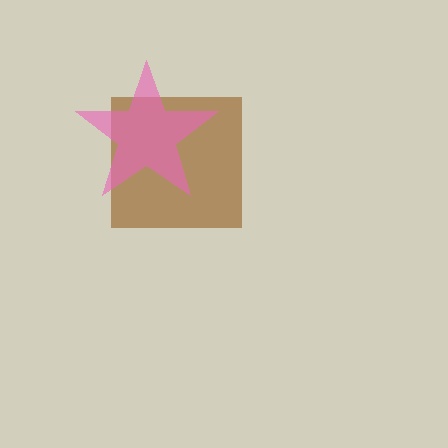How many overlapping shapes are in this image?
There are 2 overlapping shapes in the image.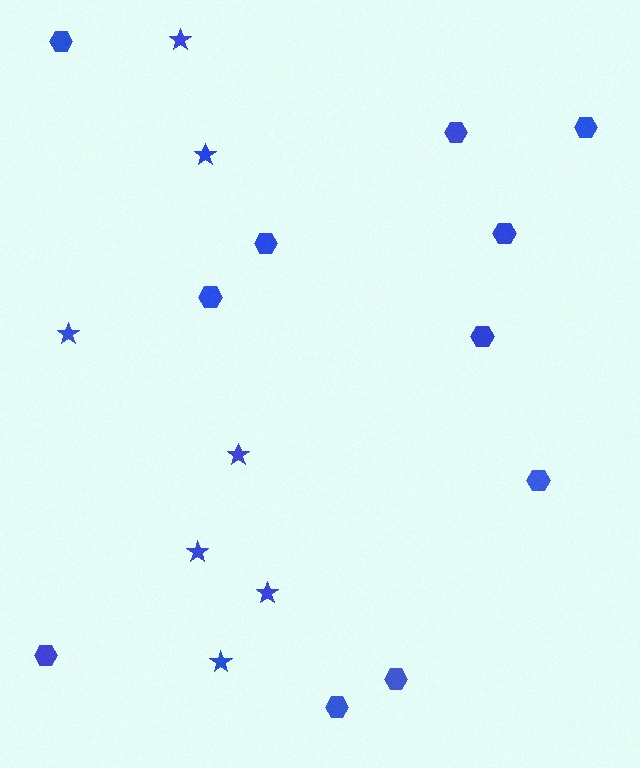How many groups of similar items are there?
There are 2 groups: one group of stars (7) and one group of hexagons (11).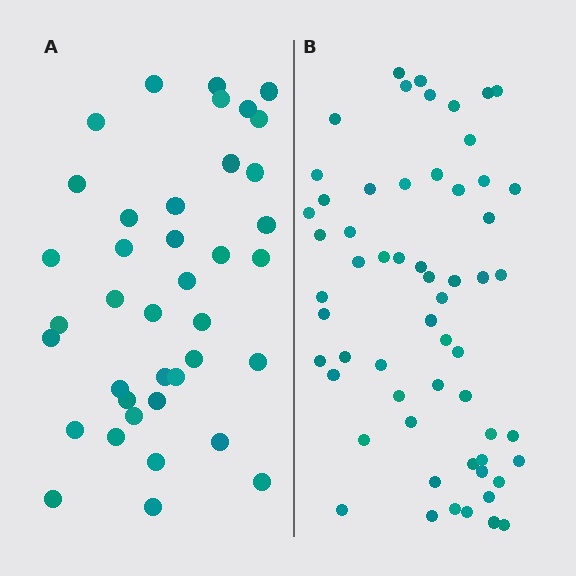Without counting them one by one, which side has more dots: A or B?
Region B (the right region) has more dots.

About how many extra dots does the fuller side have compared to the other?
Region B has approximately 20 more dots than region A.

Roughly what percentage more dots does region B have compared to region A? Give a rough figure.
About 50% more.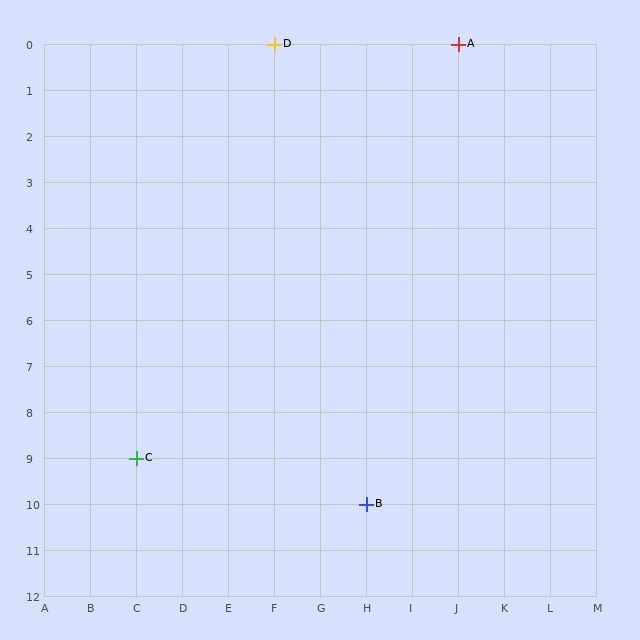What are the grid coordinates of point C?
Point C is at grid coordinates (C, 9).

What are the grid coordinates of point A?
Point A is at grid coordinates (J, 0).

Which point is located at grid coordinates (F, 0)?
Point D is at (F, 0).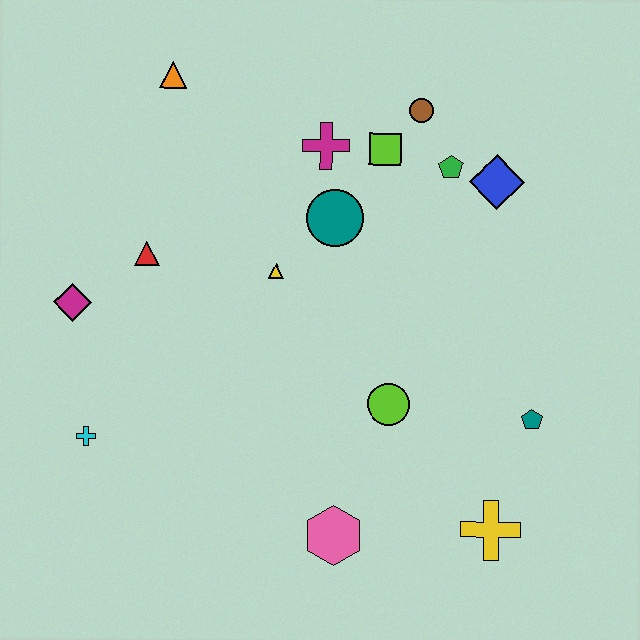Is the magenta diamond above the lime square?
No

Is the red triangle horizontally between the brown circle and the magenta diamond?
Yes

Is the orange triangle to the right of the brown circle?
No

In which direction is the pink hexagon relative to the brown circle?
The pink hexagon is below the brown circle.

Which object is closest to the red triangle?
The magenta diamond is closest to the red triangle.